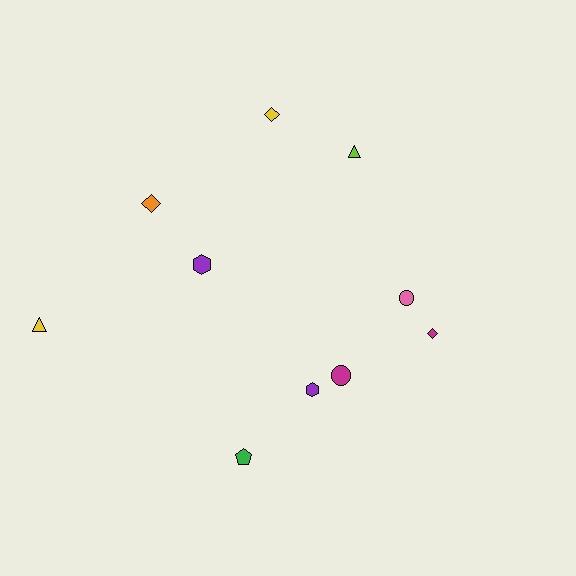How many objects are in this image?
There are 10 objects.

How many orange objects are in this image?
There is 1 orange object.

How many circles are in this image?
There are 2 circles.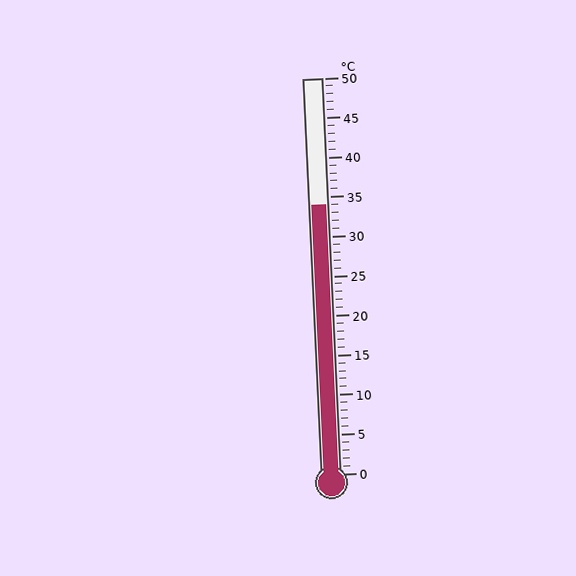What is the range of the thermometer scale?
The thermometer scale ranges from 0°C to 50°C.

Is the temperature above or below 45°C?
The temperature is below 45°C.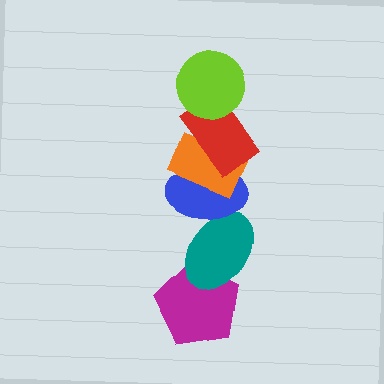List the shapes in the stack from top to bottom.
From top to bottom: the lime circle, the red rectangle, the orange rectangle, the blue ellipse, the teal ellipse, the magenta pentagon.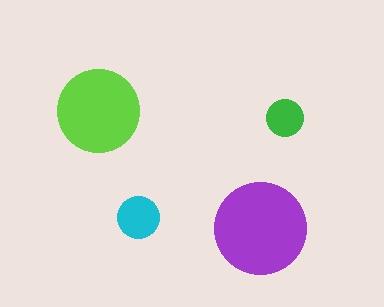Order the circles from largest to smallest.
the purple one, the lime one, the cyan one, the green one.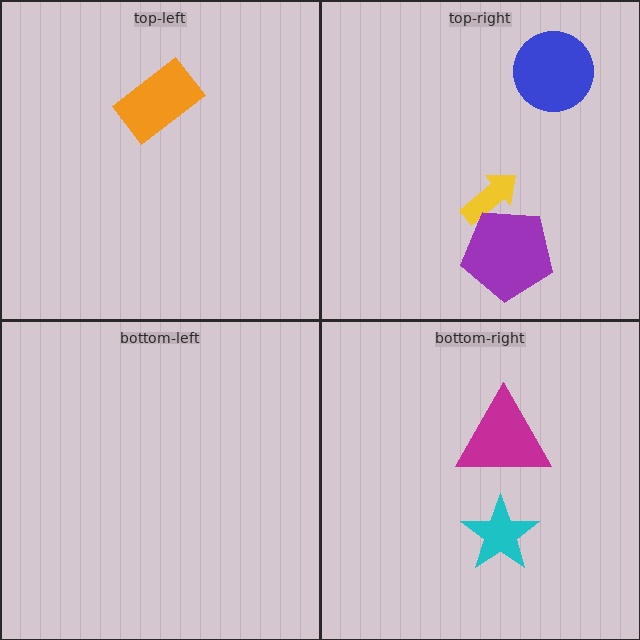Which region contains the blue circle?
The top-right region.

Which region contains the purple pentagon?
The top-right region.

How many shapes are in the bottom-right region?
2.